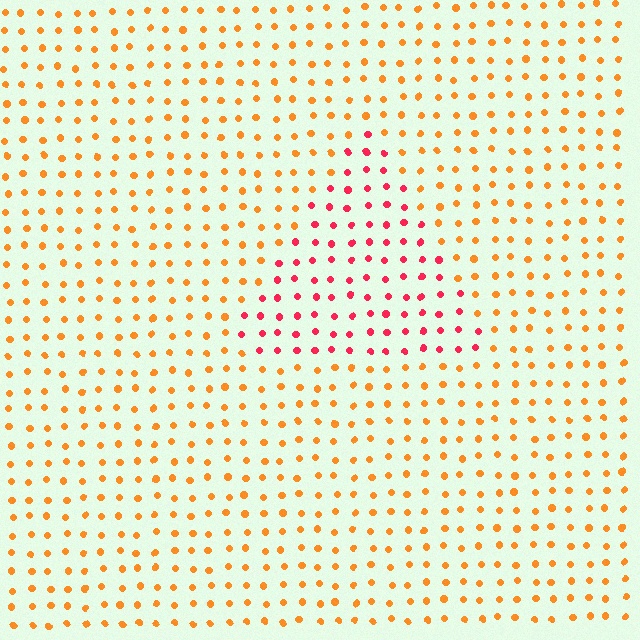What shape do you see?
I see a triangle.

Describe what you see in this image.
The image is filled with small orange elements in a uniform arrangement. A triangle-shaped region is visible where the elements are tinted to a slightly different hue, forming a subtle color boundary.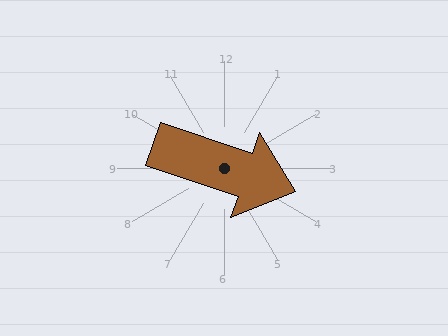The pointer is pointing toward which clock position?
Roughly 4 o'clock.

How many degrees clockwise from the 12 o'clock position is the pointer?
Approximately 109 degrees.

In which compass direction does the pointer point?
East.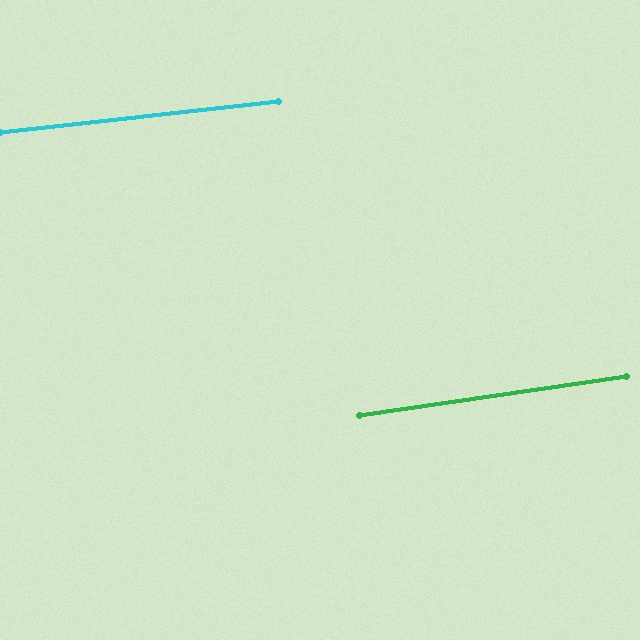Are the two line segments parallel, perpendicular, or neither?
Parallel — their directions differ by only 1.7°.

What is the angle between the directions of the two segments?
Approximately 2 degrees.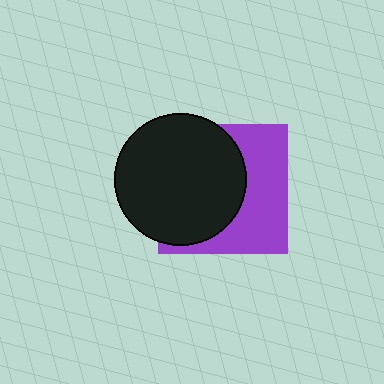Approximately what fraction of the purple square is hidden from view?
Roughly 56% of the purple square is hidden behind the black circle.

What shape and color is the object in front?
The object in front is a black circle.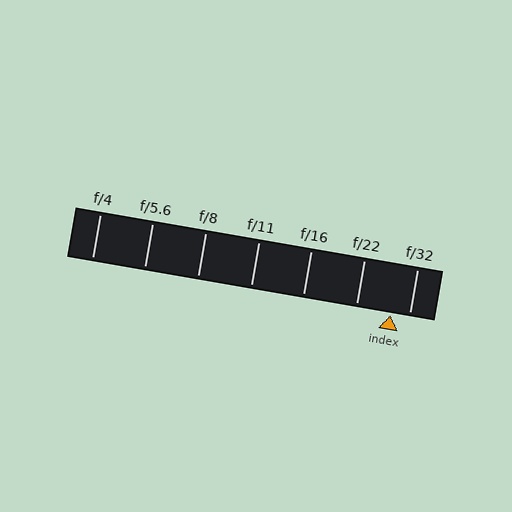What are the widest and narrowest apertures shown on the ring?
The widest aperture shown is f/4 and the narrowest is f/32.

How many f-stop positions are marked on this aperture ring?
There are 7 f-stop positions marked.